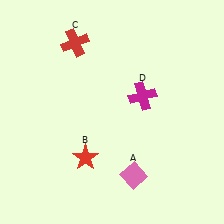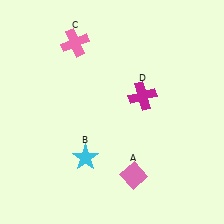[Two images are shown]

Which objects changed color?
B changed from red to cyan. C changed from red to pink.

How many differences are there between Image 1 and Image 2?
There are 2 differences between the two images.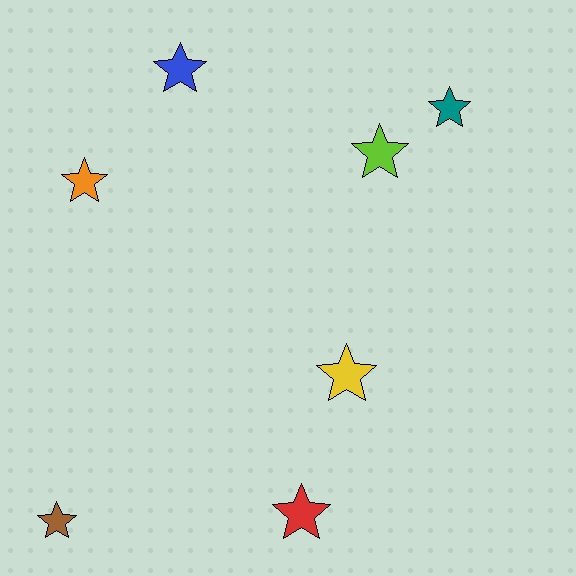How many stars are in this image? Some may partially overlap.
There are 7 stars.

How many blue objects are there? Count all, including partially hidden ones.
There is 1 blue object.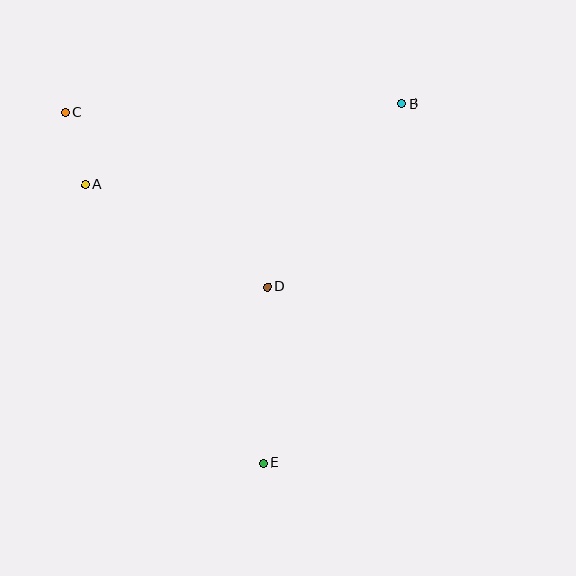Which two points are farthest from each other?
Points C and E are farthest from each other.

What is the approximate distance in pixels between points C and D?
The distance between C and D is approximately 267 pixels.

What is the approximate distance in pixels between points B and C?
The distance between B and C is approximately 337 pixels.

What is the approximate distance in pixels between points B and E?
The distance between B and E is approximately 386 pixels.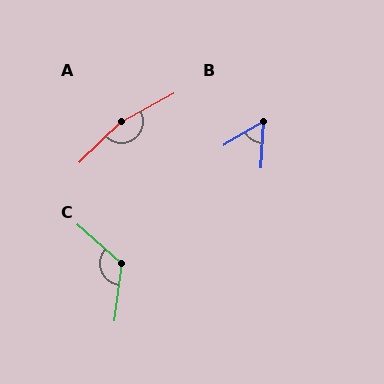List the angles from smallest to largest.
B (56°), C (124°), A (164°).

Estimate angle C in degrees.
Approximately 124 degrees.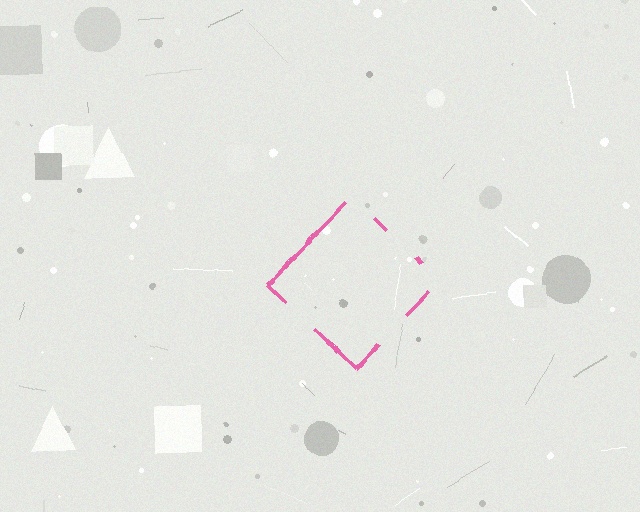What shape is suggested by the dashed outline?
The dashed outline suggests a diamond.